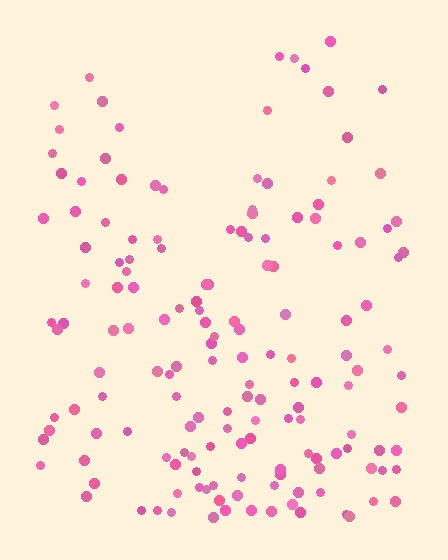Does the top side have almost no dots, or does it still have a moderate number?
Still a moderate number, just noticeably fewer than the bottom.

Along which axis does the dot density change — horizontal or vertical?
Vertical.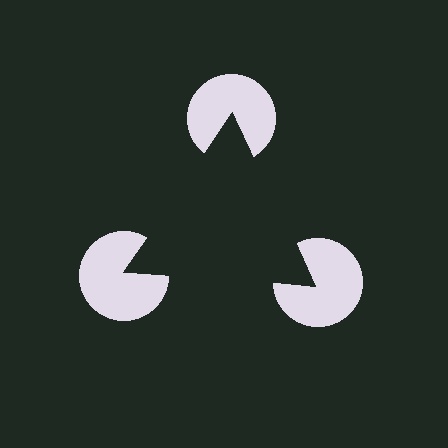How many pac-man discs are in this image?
There are 3 — one at each vertex of the illusory triangle.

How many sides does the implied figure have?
3 sides.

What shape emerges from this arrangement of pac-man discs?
An illusory triangle — its edges are inferred from the aligned wedge cuts in the pac-man discs, not physically drawn.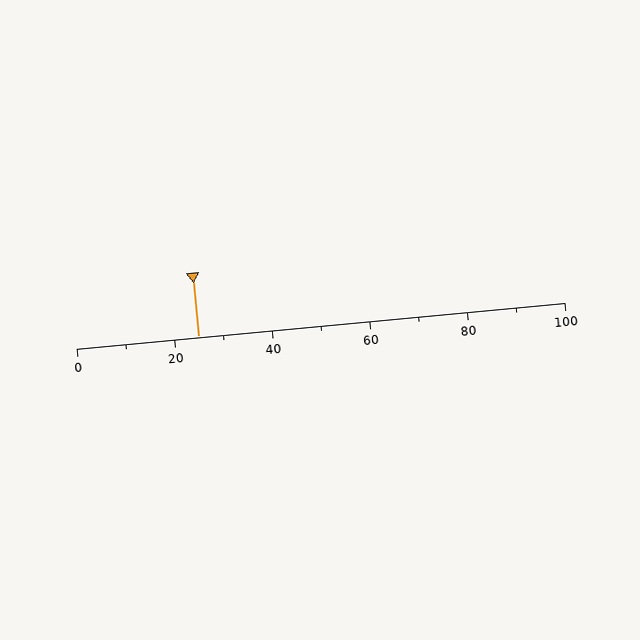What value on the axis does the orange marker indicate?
The marker indicates approximately 25.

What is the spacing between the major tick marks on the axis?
The major ticks are spaced 20 apart.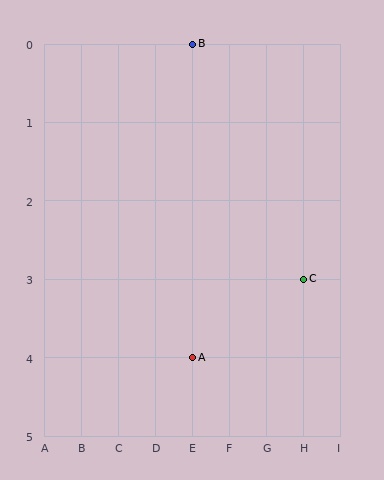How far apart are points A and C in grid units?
Points A and C are 3 columns and 1 row apart (about 3.2 grid units diagonally).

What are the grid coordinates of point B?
Point B is at grid coordinates (E, 0).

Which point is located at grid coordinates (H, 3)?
Point C is at (H, 3).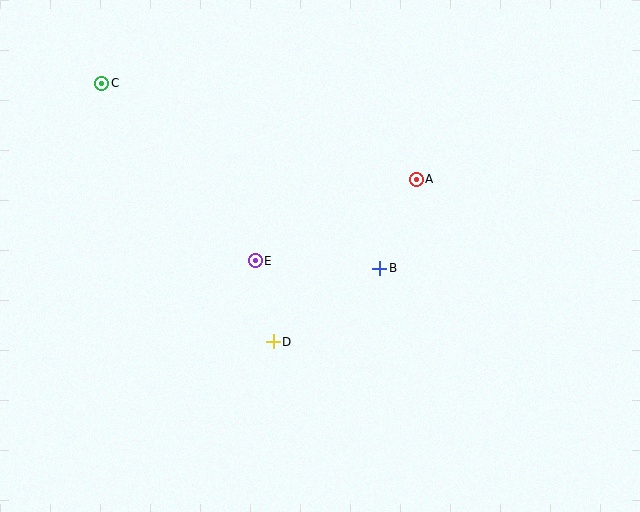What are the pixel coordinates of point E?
Point E is at (255, 261).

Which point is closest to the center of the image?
Point B at (380, 268) is closest to the center.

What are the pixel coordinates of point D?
Point D is at (273, 342).